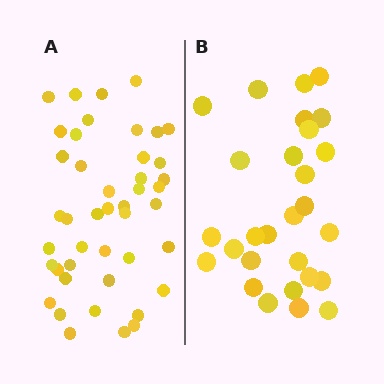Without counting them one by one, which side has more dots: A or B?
Region A (the left region) has more dots.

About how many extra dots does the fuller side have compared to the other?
Region A has approximately 15 more dots than region B.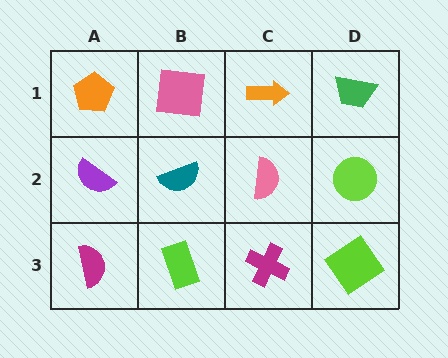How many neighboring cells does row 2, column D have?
3.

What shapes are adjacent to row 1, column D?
A lime circle (row 2, column D), an orange arrow (row 1, column C).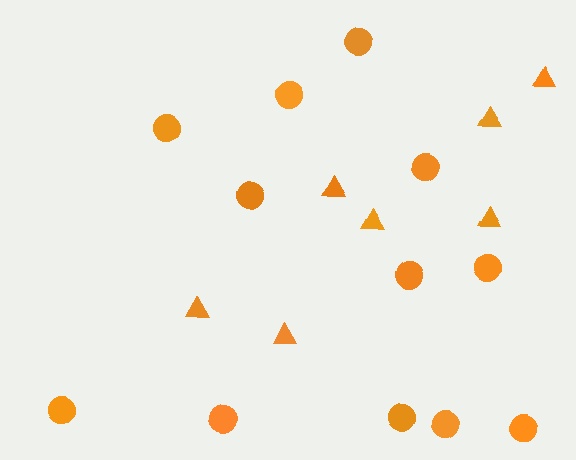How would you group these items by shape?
There are 2 groups: one group of triangles (7) and one group of circles (12).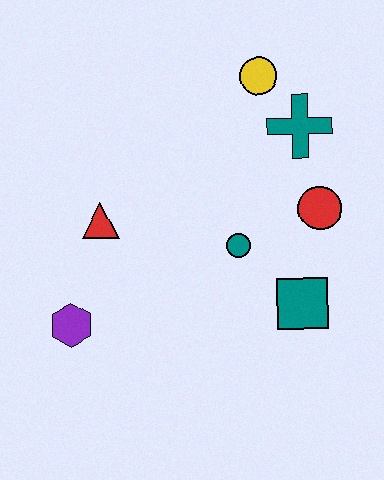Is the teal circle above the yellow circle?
No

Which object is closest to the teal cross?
The yellow circle is closest to the teal cross.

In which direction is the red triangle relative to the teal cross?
The red triangle is to the left of the teal cross.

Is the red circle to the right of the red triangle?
Yes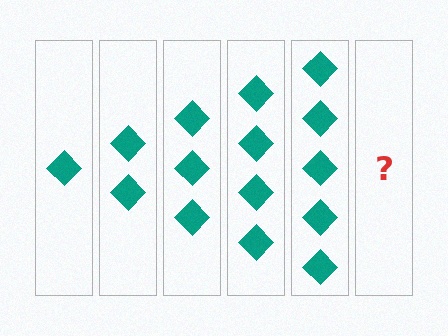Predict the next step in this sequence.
The next step is 6 diamonds.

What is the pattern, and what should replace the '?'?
The pattern is that each step adds one more diamond. The '?' should be 6 diamonds.